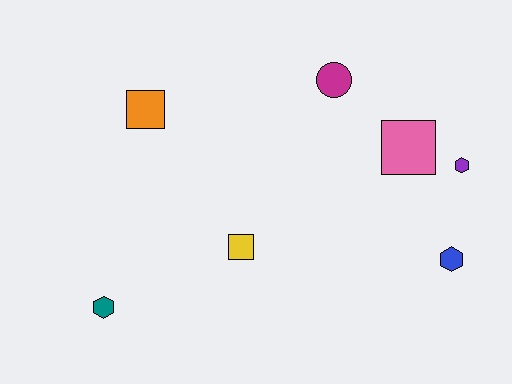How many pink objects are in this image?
There is 1 pink object.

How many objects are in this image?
There are 7 objects.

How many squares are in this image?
There are 3 squares.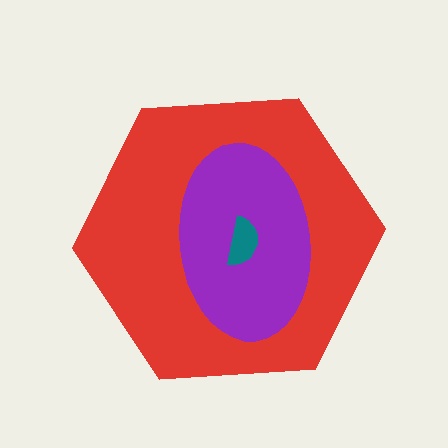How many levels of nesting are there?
3.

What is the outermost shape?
The red hexagon.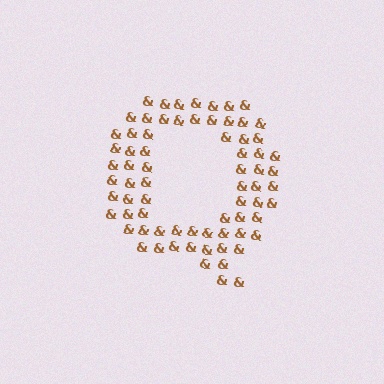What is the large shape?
The large shape is the letter Q.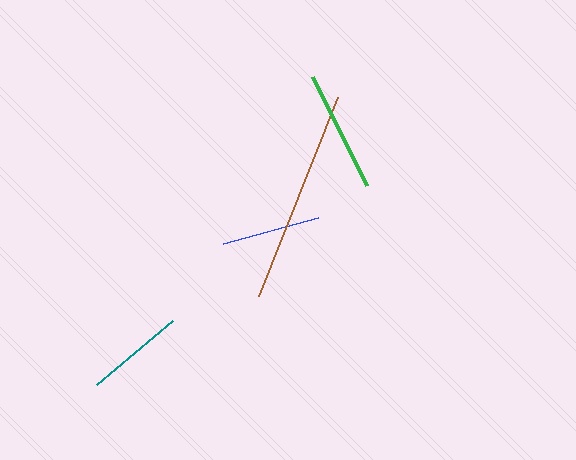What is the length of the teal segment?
The teal segment is approximately 99 pixels long.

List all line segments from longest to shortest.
From longest to shortest: brown, green, teal, blue.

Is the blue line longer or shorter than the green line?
The green line is longer than the blue line.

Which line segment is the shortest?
The blue line is the shortest at approximately 99 pixels.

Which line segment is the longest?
The brown line is the longest at approximately 214 pixels.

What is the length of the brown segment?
The brown segment is approximately 214 pixels long.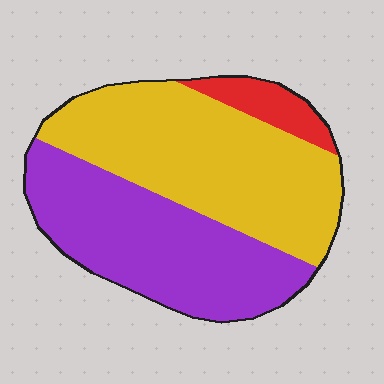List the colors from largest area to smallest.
From largest to smallest: yellow, purple, red.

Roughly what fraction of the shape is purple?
Purple covers around 45% of the shape.